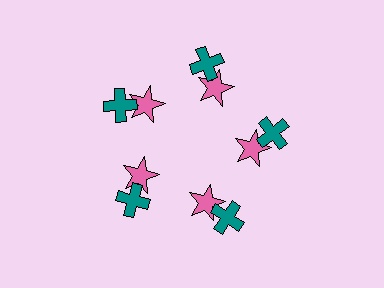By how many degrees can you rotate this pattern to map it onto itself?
The pattern maps onto itself every 72 degrees of rotation.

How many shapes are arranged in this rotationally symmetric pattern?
There are 10 shapes, arranged in 5 groups of 2.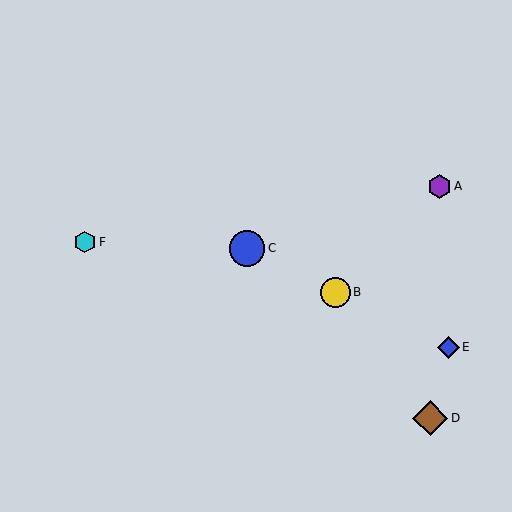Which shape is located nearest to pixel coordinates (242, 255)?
The blue circle (labeled C) at (247, 248) is nearest to that location.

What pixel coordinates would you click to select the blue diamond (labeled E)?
Click at (449, 347) to select the blue diamond E.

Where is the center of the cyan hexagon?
The center of the cyan hexagon is at (85, 242).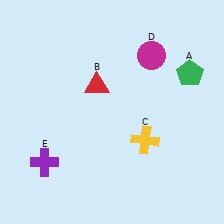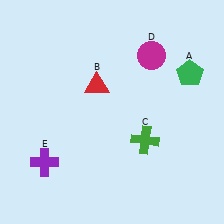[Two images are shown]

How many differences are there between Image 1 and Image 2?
There is 1 difference between the two images.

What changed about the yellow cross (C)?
In Image 1, C is yellow. In Image 2, it changed to green.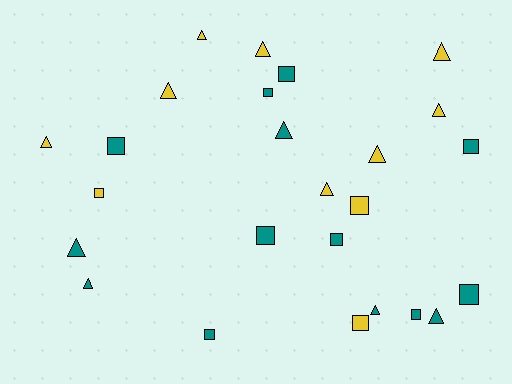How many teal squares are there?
There are 9 teal squares.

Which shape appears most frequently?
Triangle, with 13 objects.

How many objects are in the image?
There are 25 objects.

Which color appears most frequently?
Teal, with 14 objects.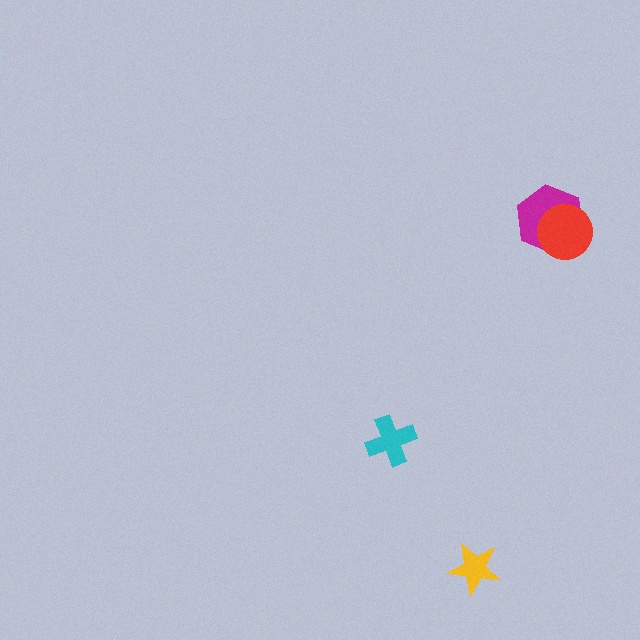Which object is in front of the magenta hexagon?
The red circle is in front of the magenta hexagon.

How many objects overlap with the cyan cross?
0 objects overlap with the cyan cross.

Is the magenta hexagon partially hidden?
Yes, it is partially covered by another shape.